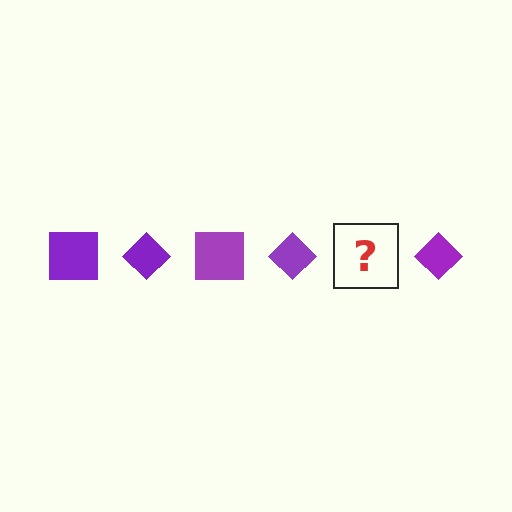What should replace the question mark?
The question mark should be replaced with a purple square.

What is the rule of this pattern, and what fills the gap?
The rule is that the pattern cycles through square, diamond shapes in purple. The gap should be filled with a purple square.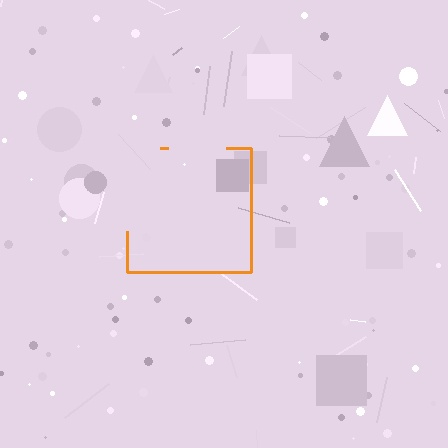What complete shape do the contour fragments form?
The contour fragments form a square.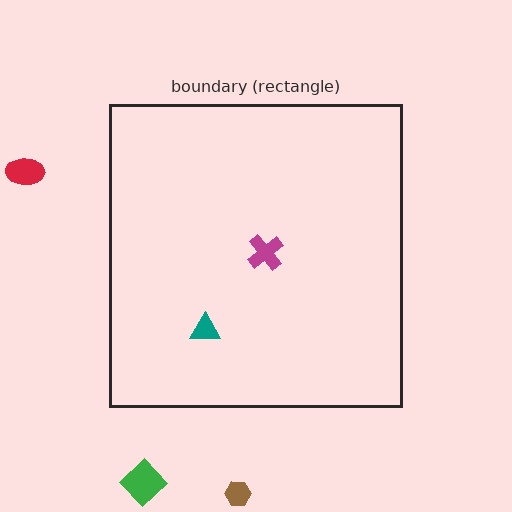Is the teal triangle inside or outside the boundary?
Inside.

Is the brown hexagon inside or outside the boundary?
Outside.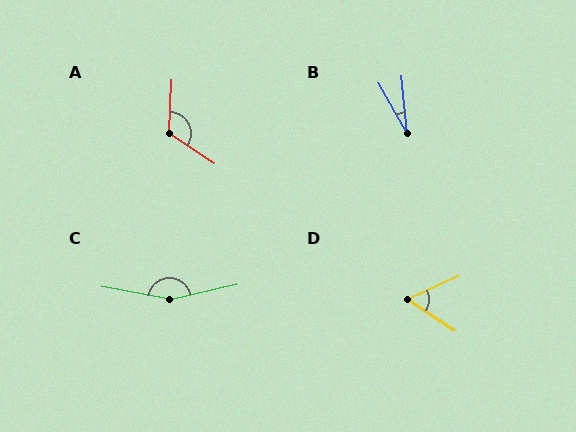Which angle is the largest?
C, at approximately 157 degrees.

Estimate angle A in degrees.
Approximately 121 degrees.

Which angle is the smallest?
B, at approximately 24 degrees.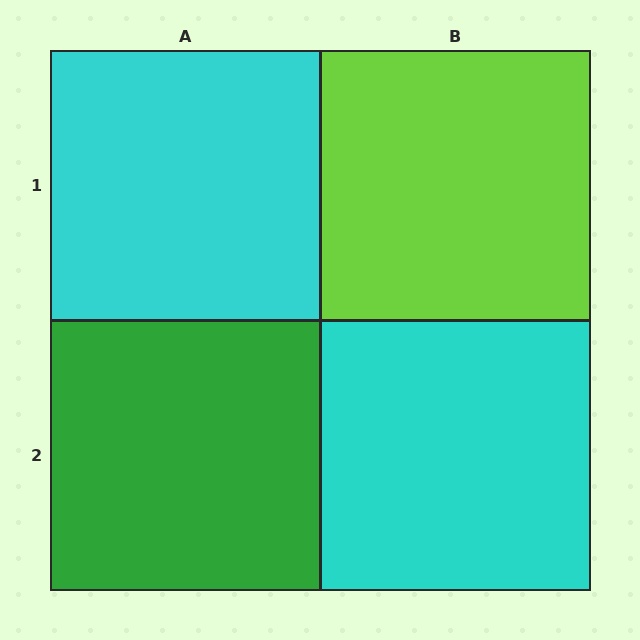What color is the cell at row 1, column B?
Lime.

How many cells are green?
1 cell is green.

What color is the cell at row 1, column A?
Cyan.